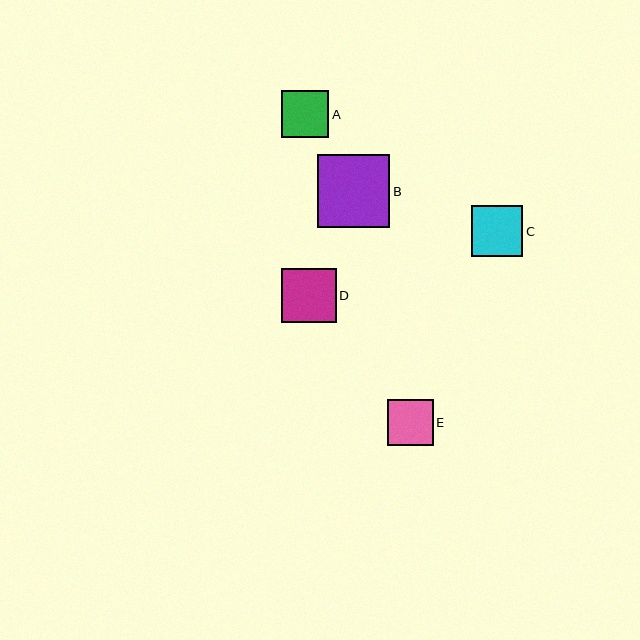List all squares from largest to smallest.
From largest to smallest: B, D, C, A, E.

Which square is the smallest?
Square E is the smallest with a size of approximately 45 pixels.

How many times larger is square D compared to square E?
Square D is approximately 1.2 times the size of square E.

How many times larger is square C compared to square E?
Square C is approximately 1.1 times the size of square E.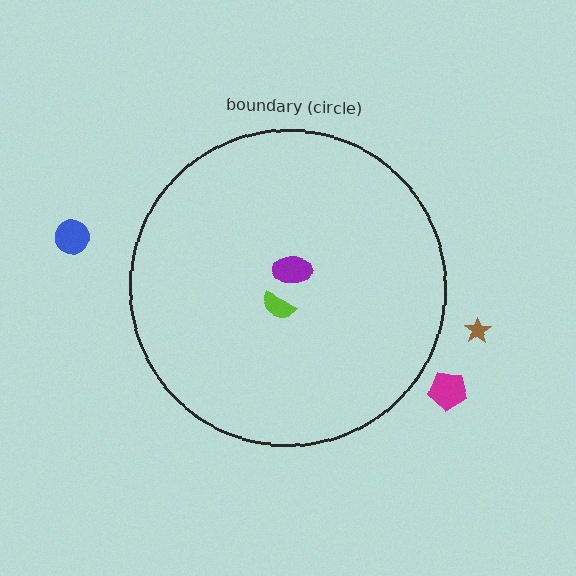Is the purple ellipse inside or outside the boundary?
Inside.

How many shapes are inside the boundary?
2 inside, 3 outside.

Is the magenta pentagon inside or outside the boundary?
Outside.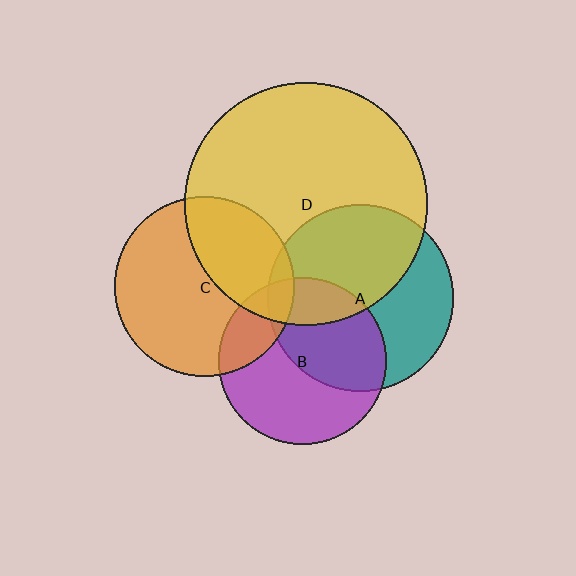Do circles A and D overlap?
Yes.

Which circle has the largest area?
Circle D (yellow).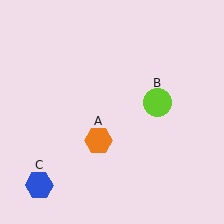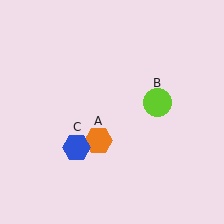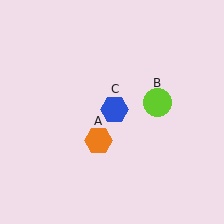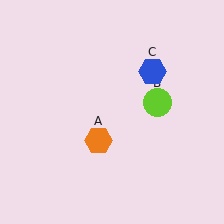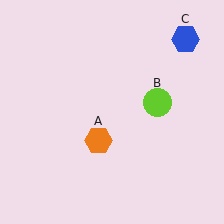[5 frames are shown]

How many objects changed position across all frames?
1 object changed position: blue hexagon (object C).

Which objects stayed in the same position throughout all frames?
Orange hexagon (object A) and lime circle (object B) remained stationary.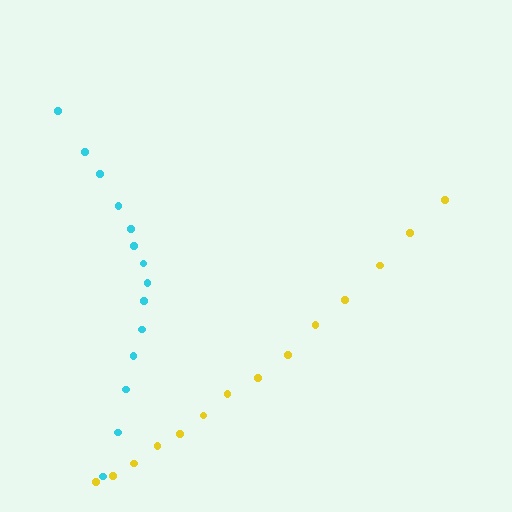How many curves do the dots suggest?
There are 2 distinct paths.